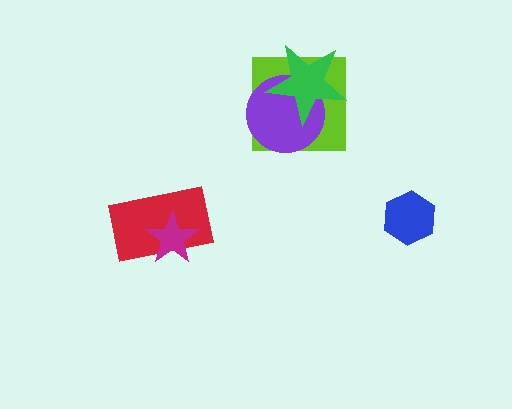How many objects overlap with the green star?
2 objects overlap with the green star.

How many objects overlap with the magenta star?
1 object overlaps with the magenta star.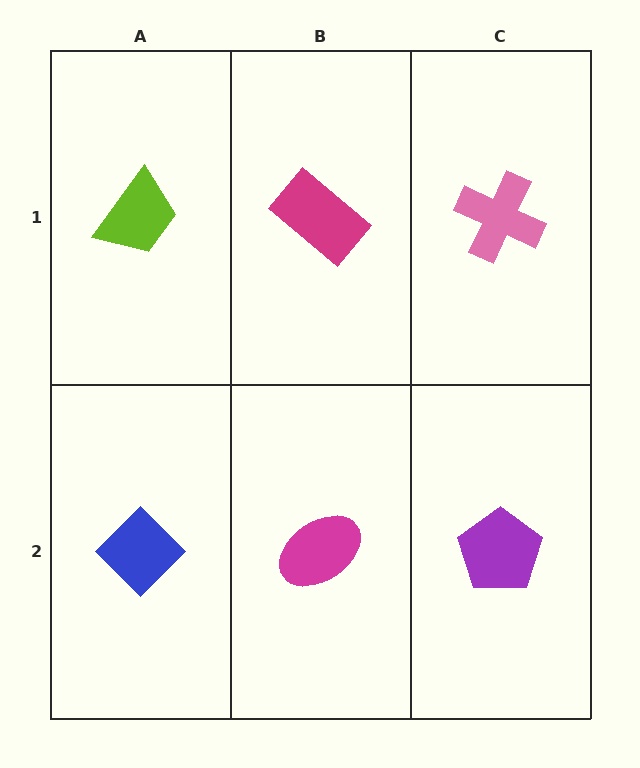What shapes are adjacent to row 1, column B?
A magenta ellipse (row 2, column B), a lime trapezoid (row 1, column A), a pink cross (row 1, column C).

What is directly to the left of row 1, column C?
A magenta rectangle.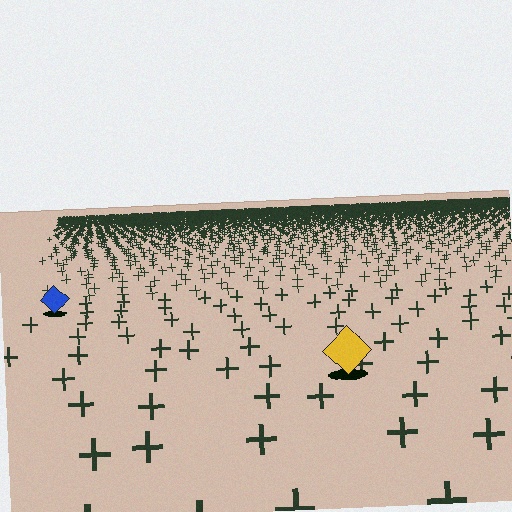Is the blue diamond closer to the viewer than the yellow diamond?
No. The yellow diamond is closer — you can tell from the texture gradient: the ground texture is coarser near it.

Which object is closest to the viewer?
The yellow diamond is closest. The texture marks near it are larger and more spread out.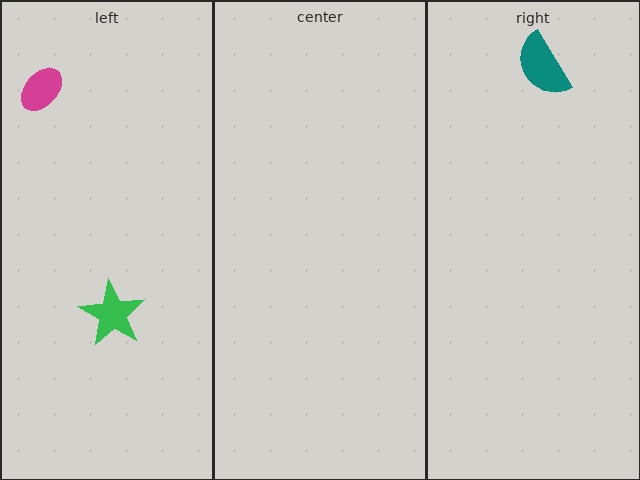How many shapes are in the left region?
2.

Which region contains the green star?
The left region.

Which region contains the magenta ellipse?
The left region.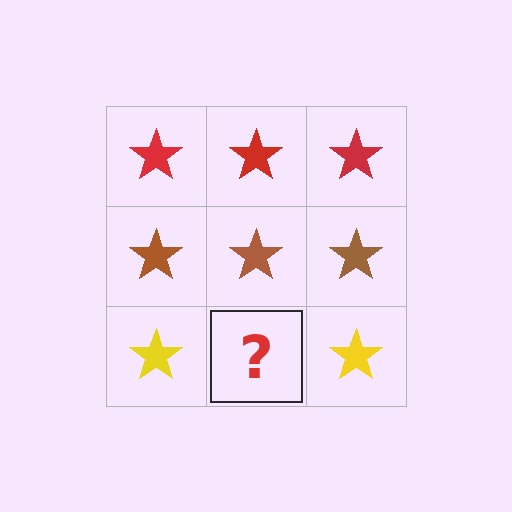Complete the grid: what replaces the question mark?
The question mark should be replaced with a yellow star.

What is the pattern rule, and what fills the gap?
The rule is that each row has a consistent color. The gap should be filled with a yellow star.